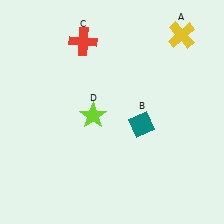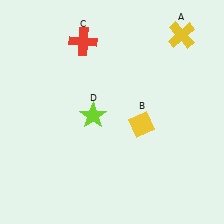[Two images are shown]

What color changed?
The diamond (B) changed from teal in Image 1 to yellow in Image 2.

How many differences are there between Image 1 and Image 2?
There is 1 difference between the two images.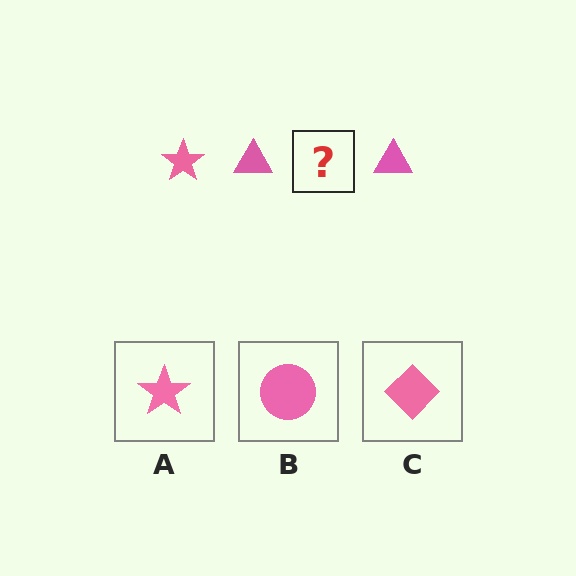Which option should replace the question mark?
Option A.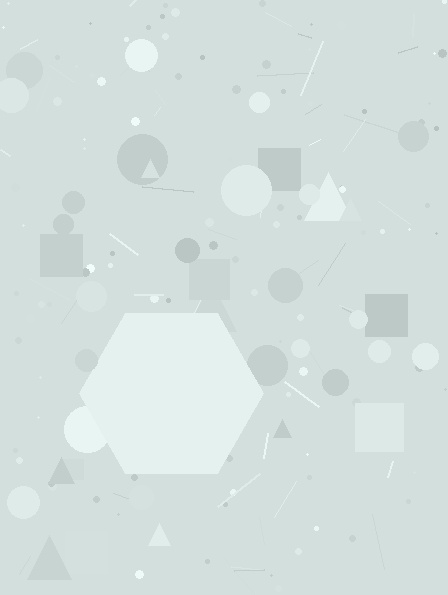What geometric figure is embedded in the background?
A hexagon is embedded in the background.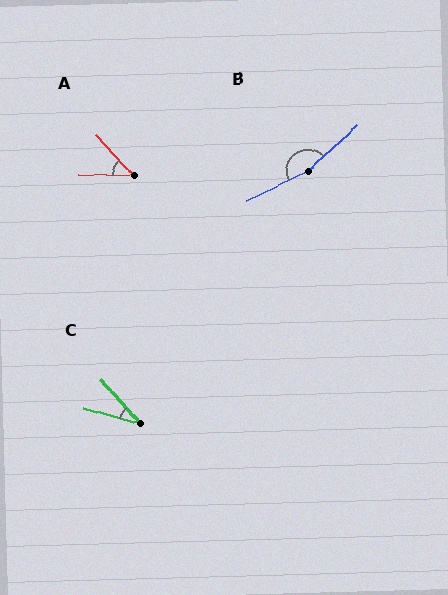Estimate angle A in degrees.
Approximately 46 degrees.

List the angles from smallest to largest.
C (33°), A (46°), B (164°).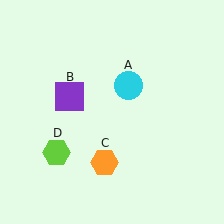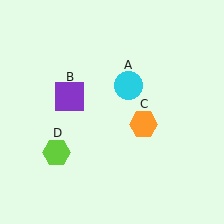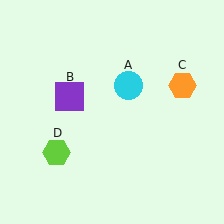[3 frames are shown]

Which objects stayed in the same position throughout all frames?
Cyan circle (object A) and purple square (object B) and lime hexagon (object D) remained stationary.